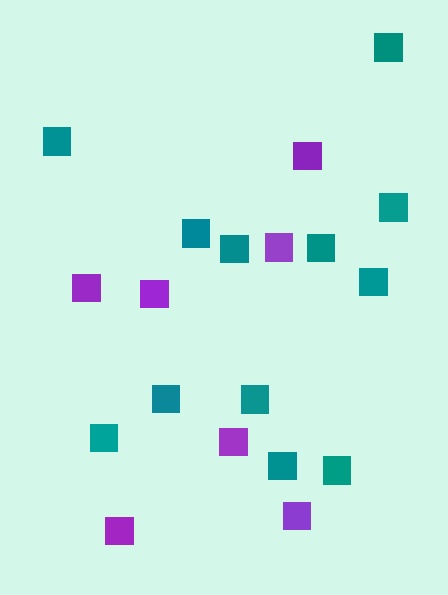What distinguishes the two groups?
There are 2 groups: one group of teal squares (12) and one group of purple squares (7).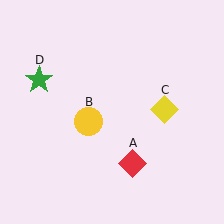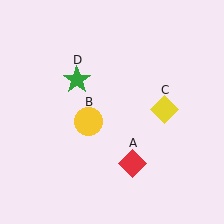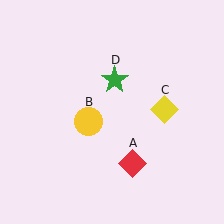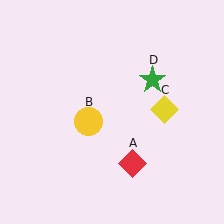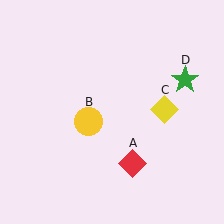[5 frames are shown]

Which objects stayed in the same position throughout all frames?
Red diamond (object A) and yellow circle (object B) and yellow diamond (object C) remained stationary.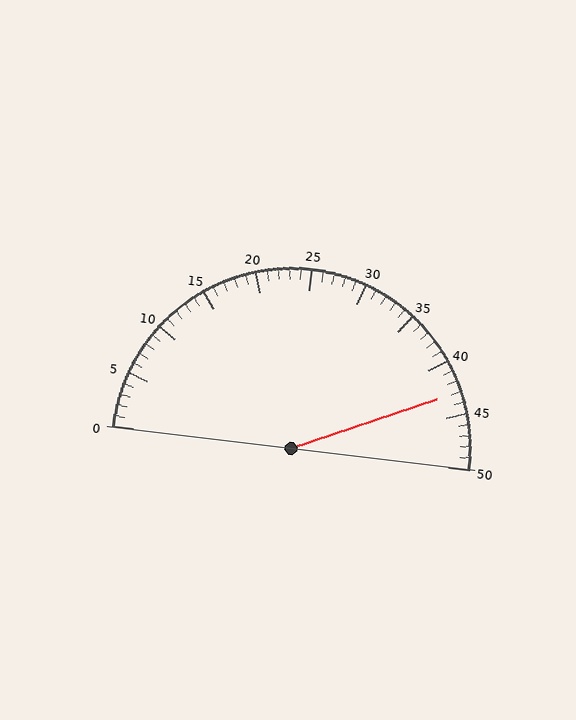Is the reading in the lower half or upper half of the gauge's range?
The reading is in the upper half of the range (0 to 50).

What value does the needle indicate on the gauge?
The needle indicates approximately 43.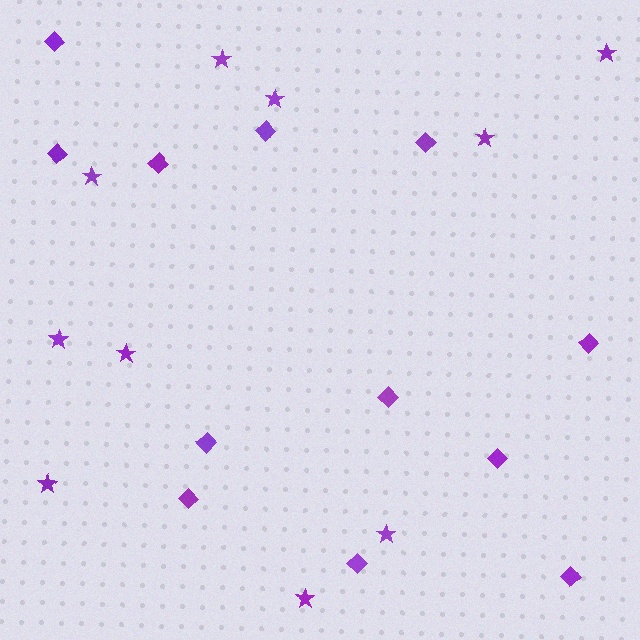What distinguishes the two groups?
There are 2 groups: one group of diamonds (12) and one group of stars (10).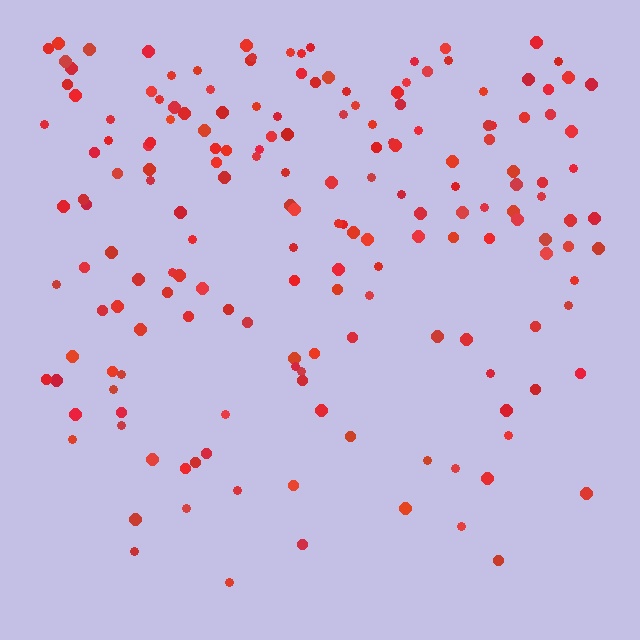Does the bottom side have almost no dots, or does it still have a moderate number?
Still a moderate number, just noticeably fewer than the top.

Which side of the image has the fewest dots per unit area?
The bottom.